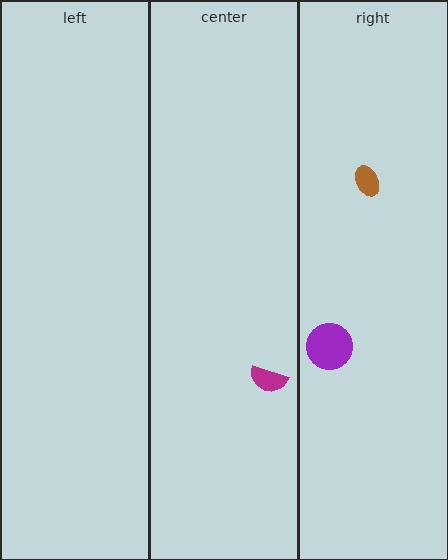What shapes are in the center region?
The magenta semicircle.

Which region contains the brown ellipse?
The right region.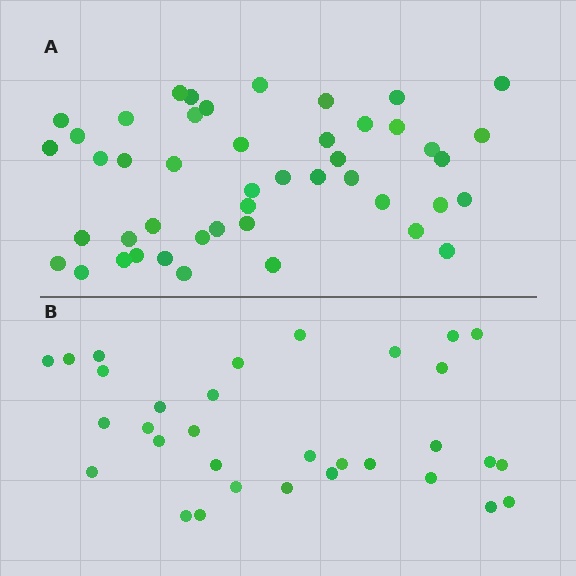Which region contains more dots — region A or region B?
Region A (the top region) has more dots.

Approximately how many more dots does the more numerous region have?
Region A has approximately 15 more dots than region B.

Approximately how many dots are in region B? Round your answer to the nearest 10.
About 30 dots. (The exact count is 32, which rounds to 30.)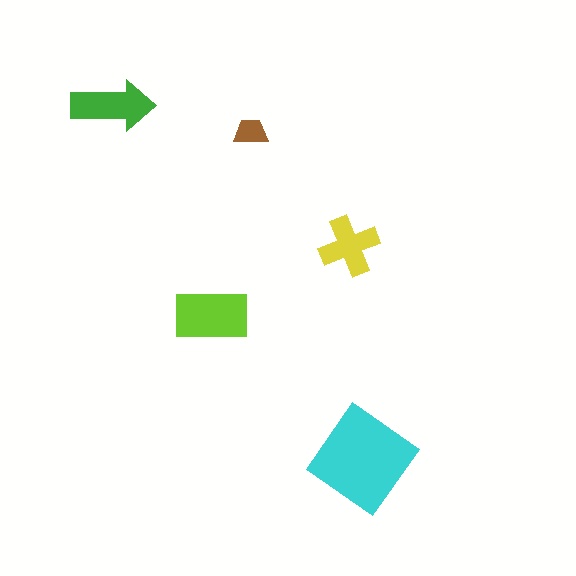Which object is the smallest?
The brown trapezoid.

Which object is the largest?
The cyan diamond.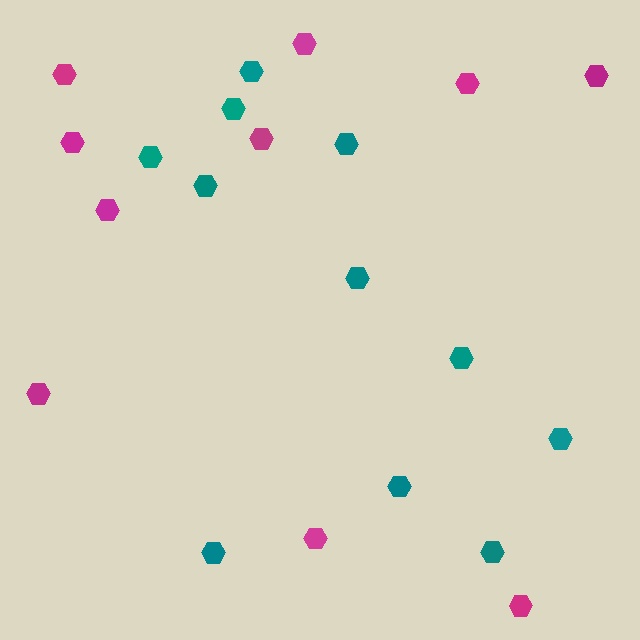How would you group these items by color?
There are 2 groups: one group of teal hexagons (11) and one group of magenta hexagons (10).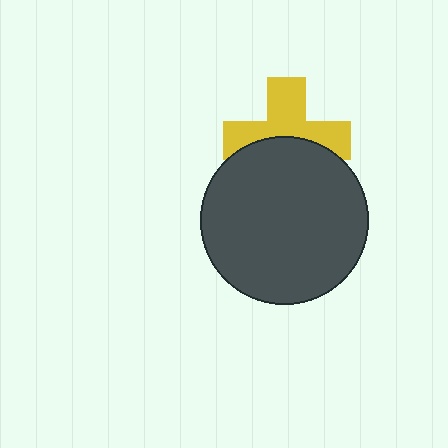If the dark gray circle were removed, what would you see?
You would see the complete yellow cross.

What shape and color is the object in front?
The object in front is a dark gray circle.